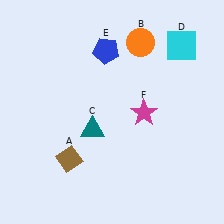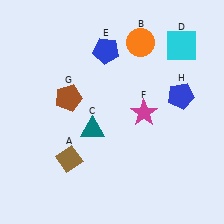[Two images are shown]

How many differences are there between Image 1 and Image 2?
There are 2 differences between the two images.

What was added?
A brown pentagon (G), a blue pentagon (H) were added in Image 2.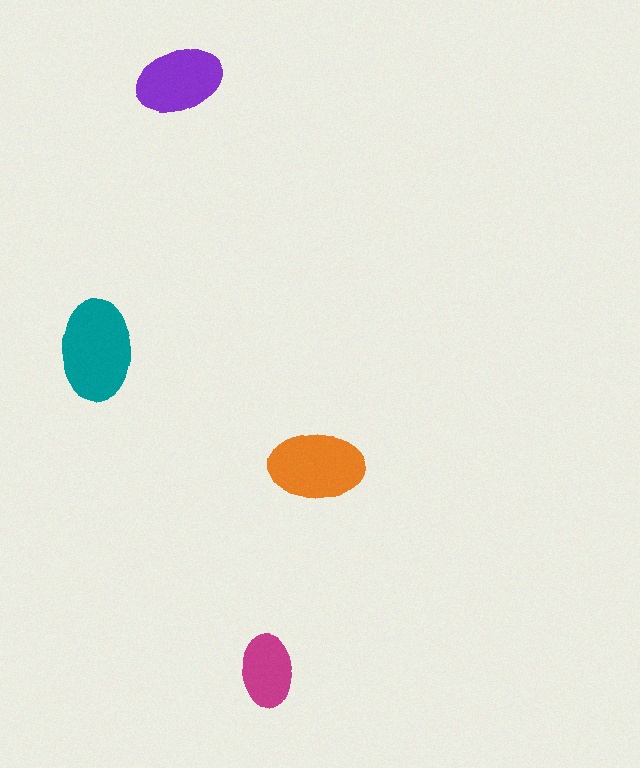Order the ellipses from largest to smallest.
the teal one, the orange one, the purple one, the magenta one.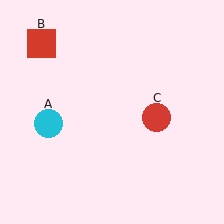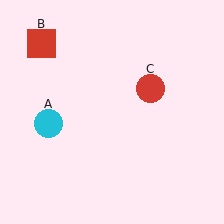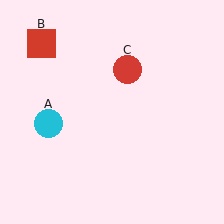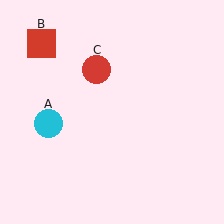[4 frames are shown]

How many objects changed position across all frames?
1 object changed position: red circle (object C).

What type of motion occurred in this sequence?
The red circle (object C) rotated counterclockwise around the center of the scene.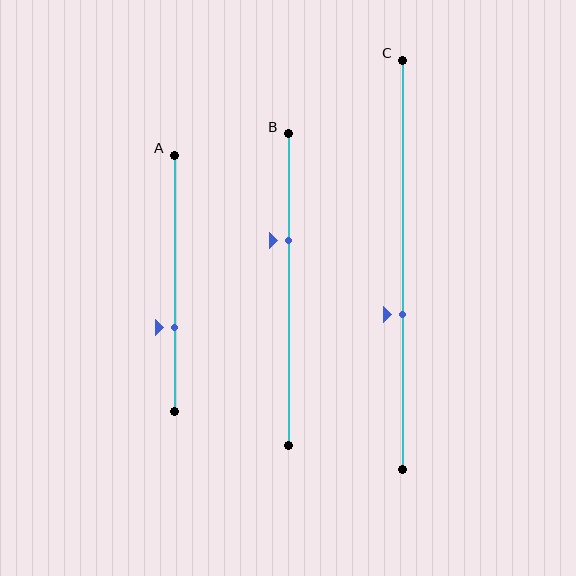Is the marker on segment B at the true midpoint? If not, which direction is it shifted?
No, the marker on segment B is shifted upward by about 16% of the segment length.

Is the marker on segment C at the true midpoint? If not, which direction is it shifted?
No, the marker on segment C is shifted downward by about 12% of the segment length.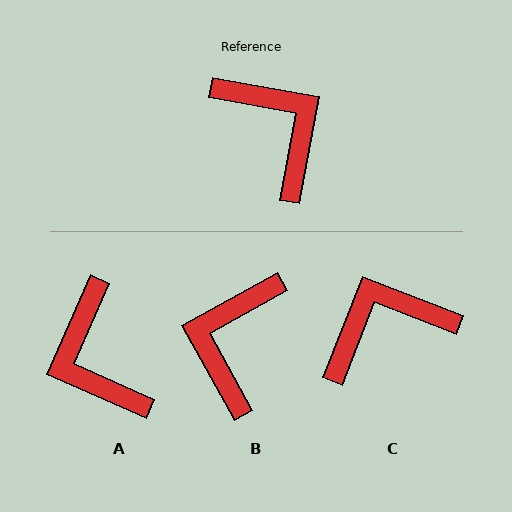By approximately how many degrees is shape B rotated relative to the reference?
Approximately 129 degrees counter-clockwise.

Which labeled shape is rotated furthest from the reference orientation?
A, about 166 degrees away.